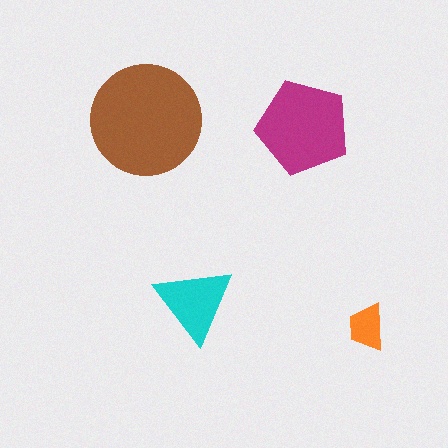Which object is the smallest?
The orange trapezoid.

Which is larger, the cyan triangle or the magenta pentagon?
The magenta pentagon.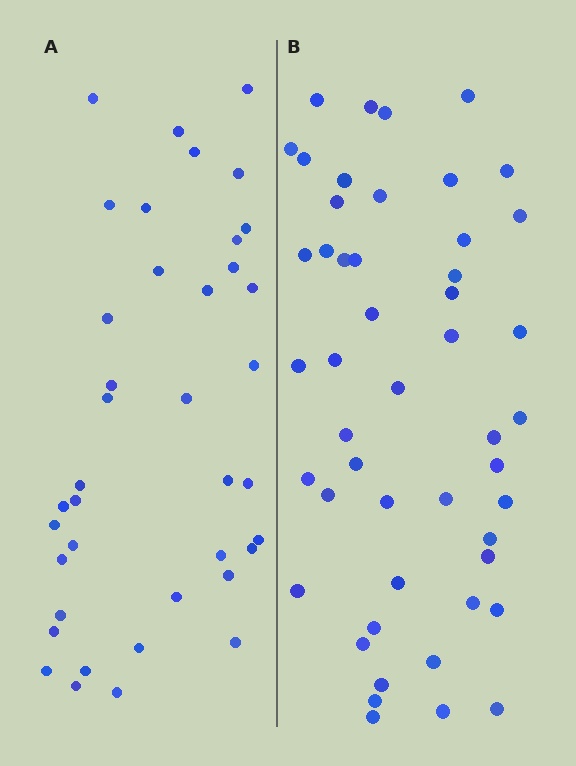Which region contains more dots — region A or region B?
Region B (the right region) has more dots.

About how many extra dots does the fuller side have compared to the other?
Region B has roughly 10 or so more dots than region A.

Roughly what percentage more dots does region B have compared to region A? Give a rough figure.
About 25% more.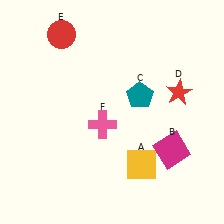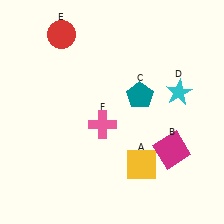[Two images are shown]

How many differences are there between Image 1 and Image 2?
There is 1 difference between the two images.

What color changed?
The star (D) changed from red in Image 1 to cyan in Image 2.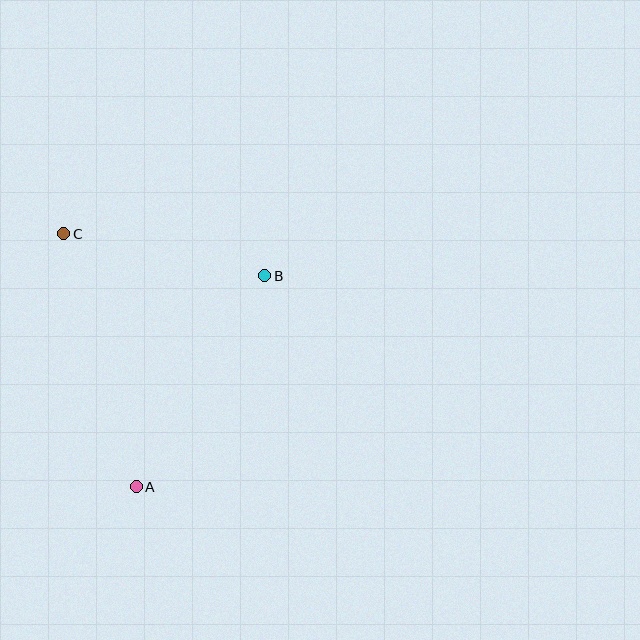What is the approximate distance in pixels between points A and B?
The distance between A and B is approximately 247 pixels.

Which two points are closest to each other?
Points B and C are closest to each other.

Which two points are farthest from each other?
Points A and C are farthest from each other.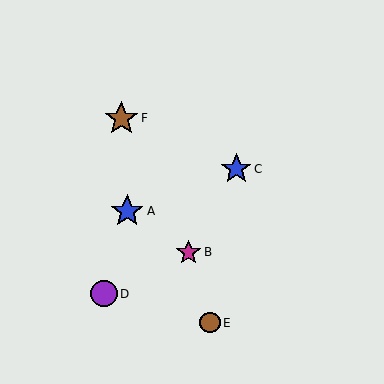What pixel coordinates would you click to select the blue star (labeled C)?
Click at (236, 169) to select the blue star C.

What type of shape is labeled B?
Shape B is a magenta star.